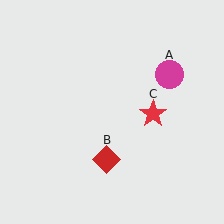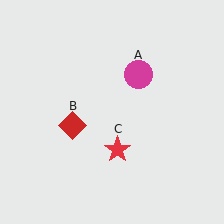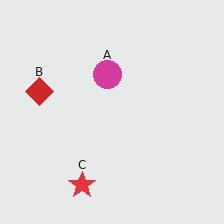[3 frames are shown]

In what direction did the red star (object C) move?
The red star (object C) moved down and to the left.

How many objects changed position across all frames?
3 objects changed position: magenta circle (object A), red diamond (object B), red star (object C).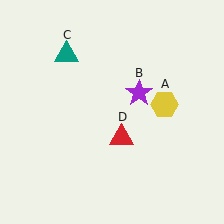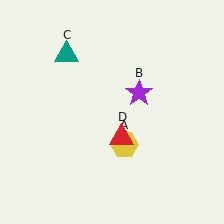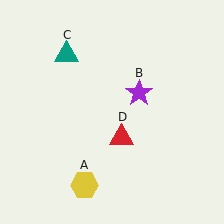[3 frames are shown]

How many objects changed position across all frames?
1 object changed position: yellow hexagon (object A).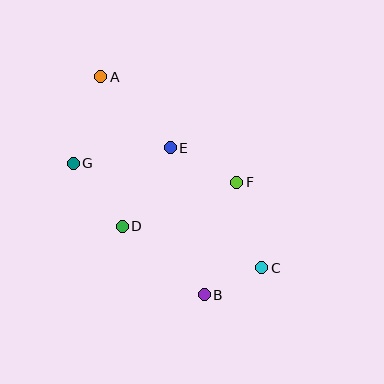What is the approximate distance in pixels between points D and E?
The distance between D and E is approximately 92 pixels.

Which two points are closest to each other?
Points B and C are closest to each other.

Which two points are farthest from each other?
Points A and C are farthest from each other.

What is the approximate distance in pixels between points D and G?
The distance between D and G is approximately 80 pixels.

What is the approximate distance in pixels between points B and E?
The distance between B and E is approximately 151 pixels.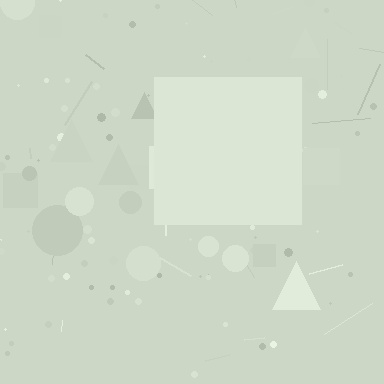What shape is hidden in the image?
A square is hidden in the image.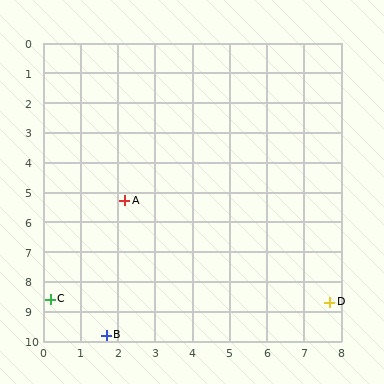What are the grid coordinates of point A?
Point A is at approximately (2.2, 5.3).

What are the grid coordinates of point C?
Point C is at approximately (0.2, 8.6).